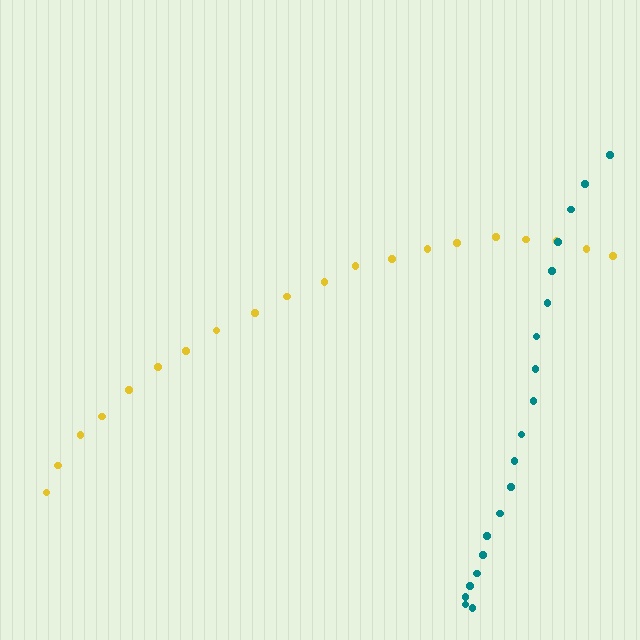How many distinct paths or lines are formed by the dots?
There are 2 distinct paths.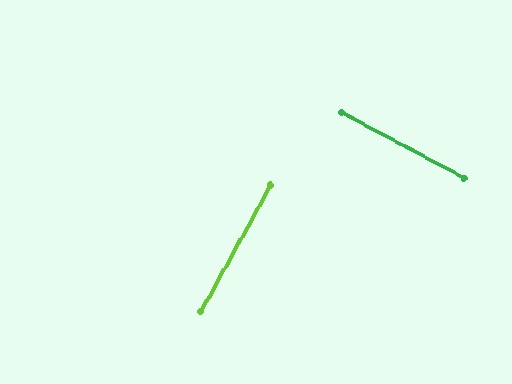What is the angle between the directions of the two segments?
Approximately 89 degrees.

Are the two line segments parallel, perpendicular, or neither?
Perpendicular — they meet at approximately 89°.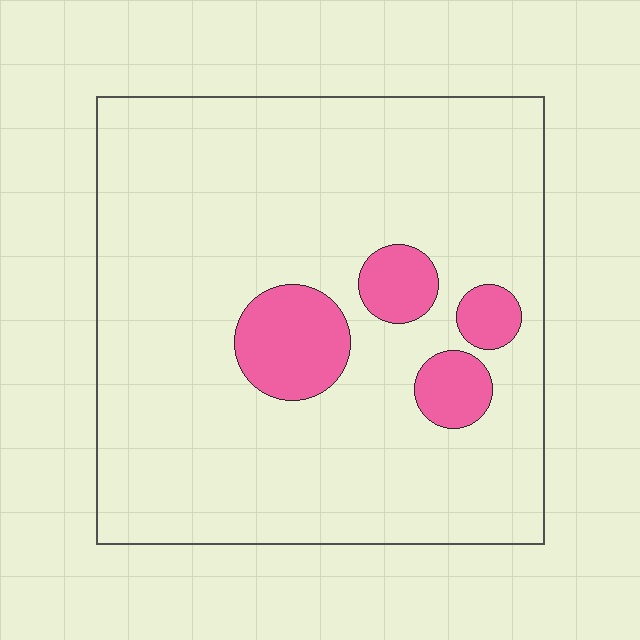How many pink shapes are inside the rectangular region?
4.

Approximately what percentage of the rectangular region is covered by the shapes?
Approximately 10%.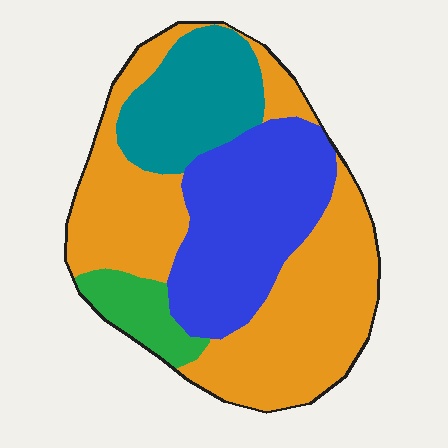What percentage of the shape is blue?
Blue covers 28% of the shape.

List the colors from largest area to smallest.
From largest to smallest: orange, blue, teal, green.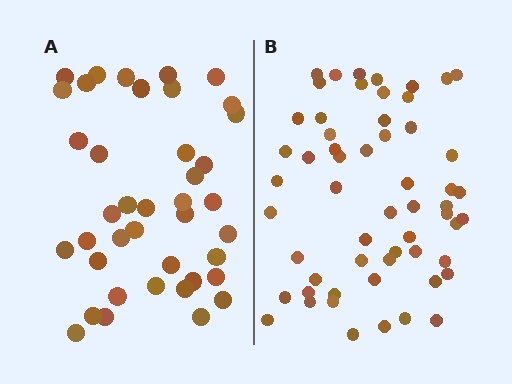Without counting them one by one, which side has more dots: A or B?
Region B (the right region) has more dots.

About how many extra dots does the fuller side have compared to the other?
Region B has approximately 15 more dots than region A.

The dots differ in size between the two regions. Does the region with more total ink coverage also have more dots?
No. Region A has more total ink coverage because its dots are larger, but region B actually contains more individual dots. Total area can be misleading — the number of items is what matters here.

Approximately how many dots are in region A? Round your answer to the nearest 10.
About 40 dots.